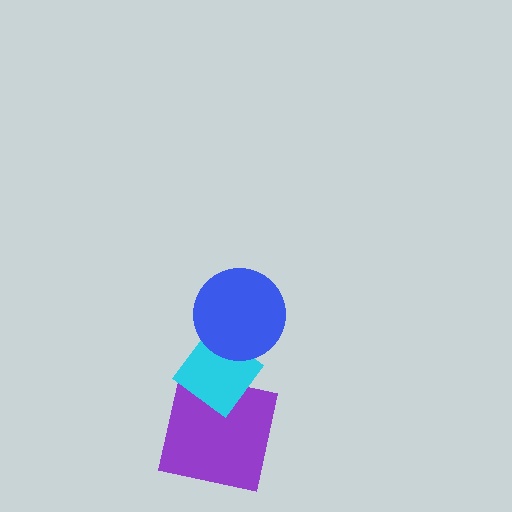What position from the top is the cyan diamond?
The cyan diamond is 2nd from the top.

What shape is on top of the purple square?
The cyan diamond is on top of the purple square.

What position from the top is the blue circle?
The blue circle is 1st from the top.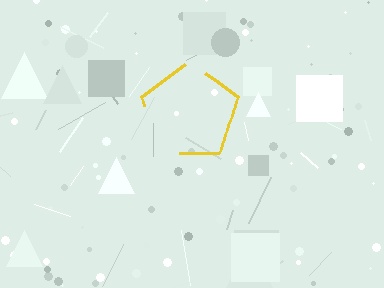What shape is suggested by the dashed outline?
The dashed outline suggests a pentagon.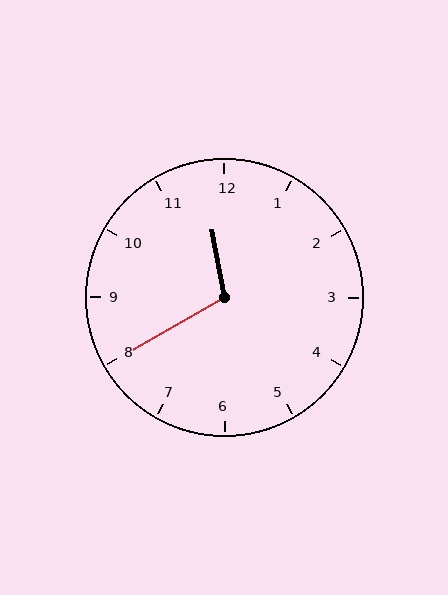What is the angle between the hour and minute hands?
Approximately 110 degrees.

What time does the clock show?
11:40.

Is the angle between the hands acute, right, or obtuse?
It is obtuse.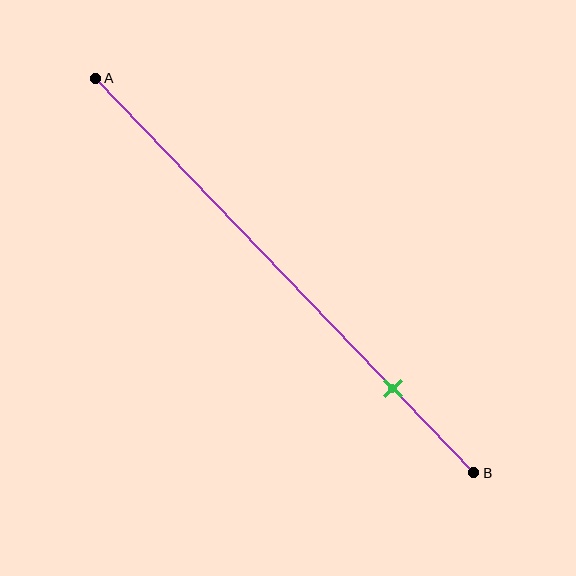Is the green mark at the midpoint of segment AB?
No, the mark is at about 80% from A, not at the 50% midpoint.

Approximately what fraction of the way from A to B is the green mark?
The green mark is approximately 80% of the way from A to B.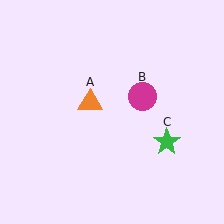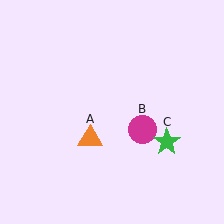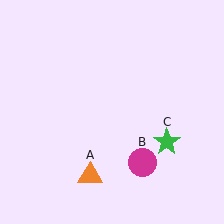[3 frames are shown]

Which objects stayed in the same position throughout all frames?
Green star (object C) remained stationary.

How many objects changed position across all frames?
2 objects changed position: orange triangle (object A), magenta circle (object B).